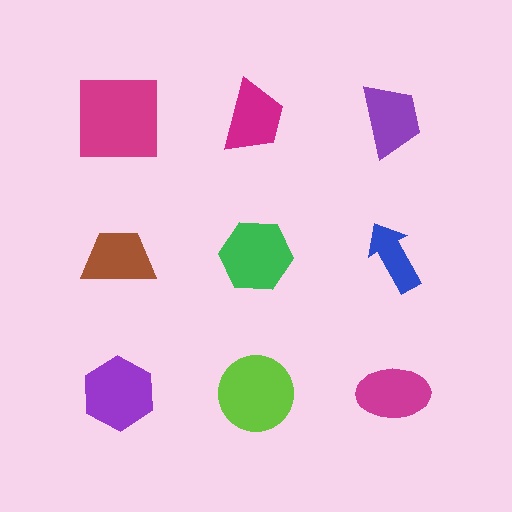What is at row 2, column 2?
A green hexagon.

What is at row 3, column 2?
A lime circle.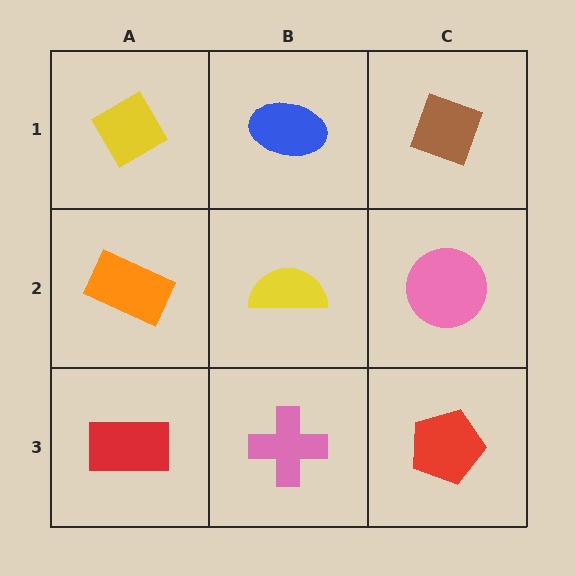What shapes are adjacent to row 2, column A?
A yellow diamond (row 1, column A), a red rectangle (row 3, column A), a yellow semicircle (row 2, column B).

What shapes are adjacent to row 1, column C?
A pink circle (row 2, column C), a blue ellipse (row 1, column B).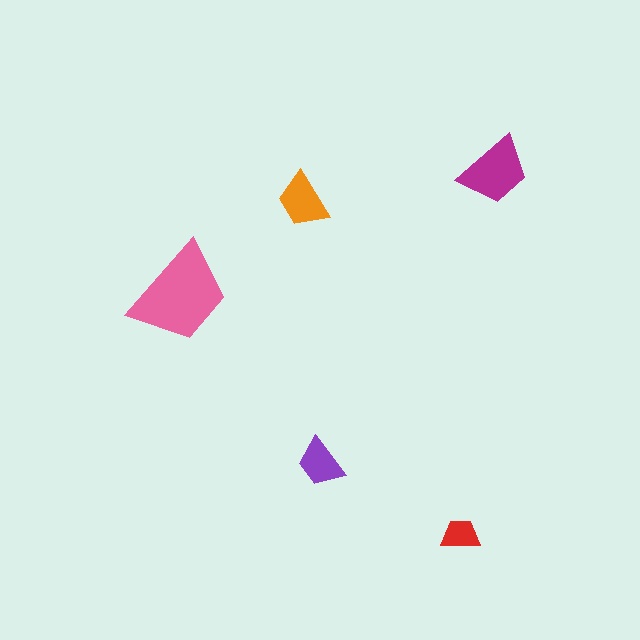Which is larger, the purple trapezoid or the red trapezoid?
The purple one.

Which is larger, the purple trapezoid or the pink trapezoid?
The pink one.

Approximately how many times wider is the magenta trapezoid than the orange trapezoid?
About 1.5 times wider.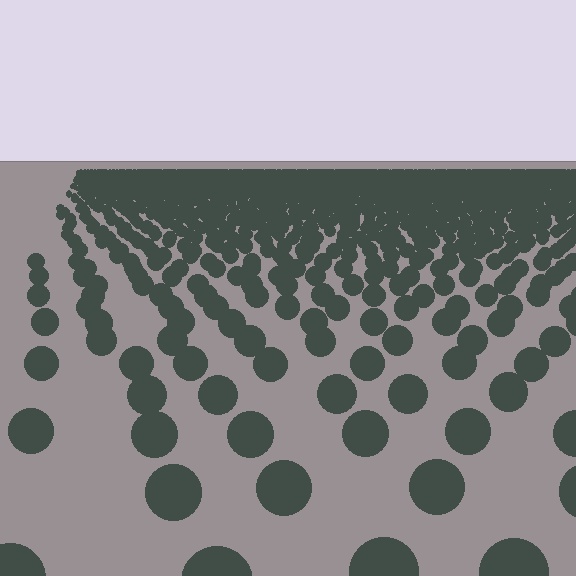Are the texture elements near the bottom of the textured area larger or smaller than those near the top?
Larger. Near the bottom, elements are closer to the viewer and appear at a bigger on-screen size.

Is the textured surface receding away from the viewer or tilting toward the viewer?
The surface is receding away from the viewer. Texture elements get smaller and denser toward the top.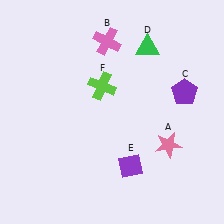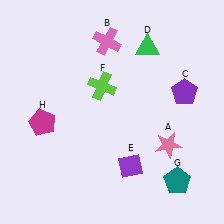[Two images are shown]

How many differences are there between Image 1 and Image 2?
There are 2 differences between the two images.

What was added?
A teal pentagon (G), a magenta pentagon (H) were added in Image 2.